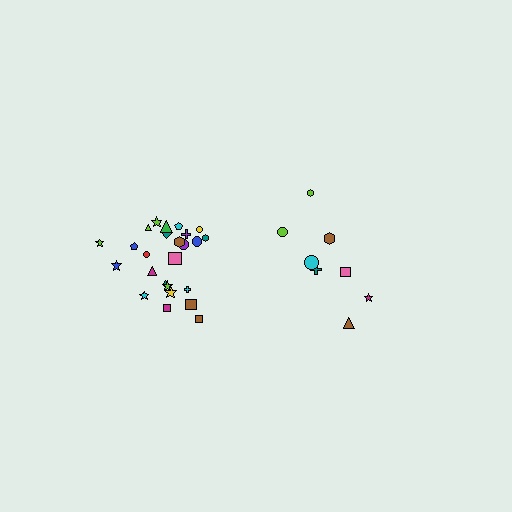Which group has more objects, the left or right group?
The left group.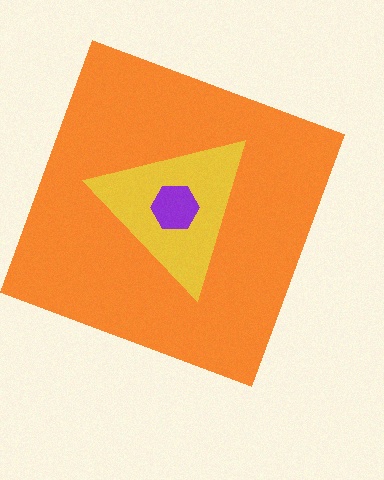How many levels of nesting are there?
3.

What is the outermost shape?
The orange square.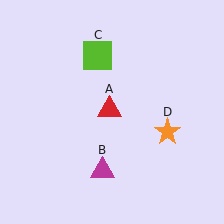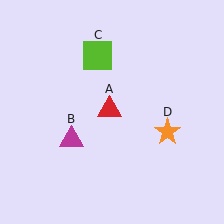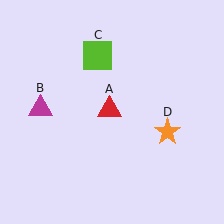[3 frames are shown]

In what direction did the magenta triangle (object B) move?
The magenta triangle (object B) moved up and to the left.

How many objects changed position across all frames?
1 object changed position: magenta triangle (object B).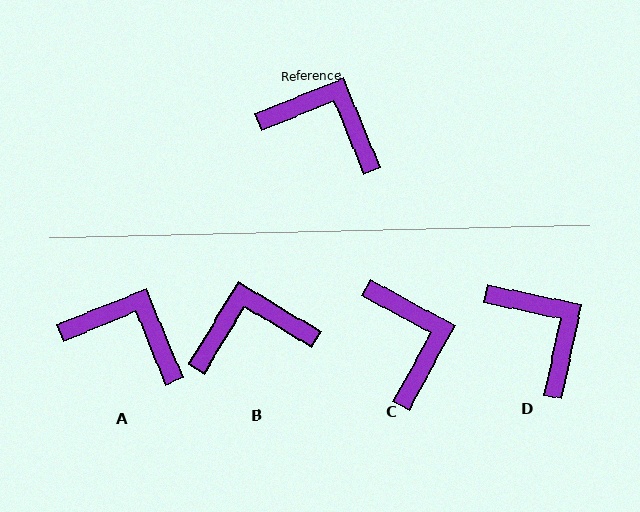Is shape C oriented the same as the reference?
No, it is off by about 51 degrees.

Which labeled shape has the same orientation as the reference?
A.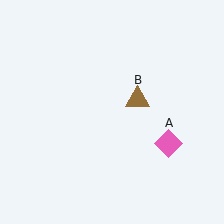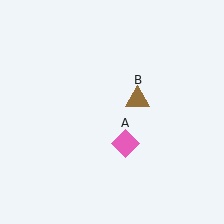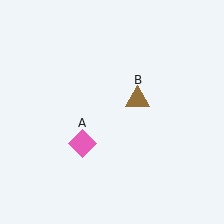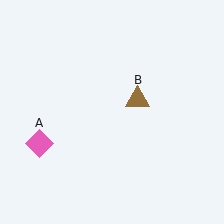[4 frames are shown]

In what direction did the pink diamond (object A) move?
The pink diamond (object A) moved left.